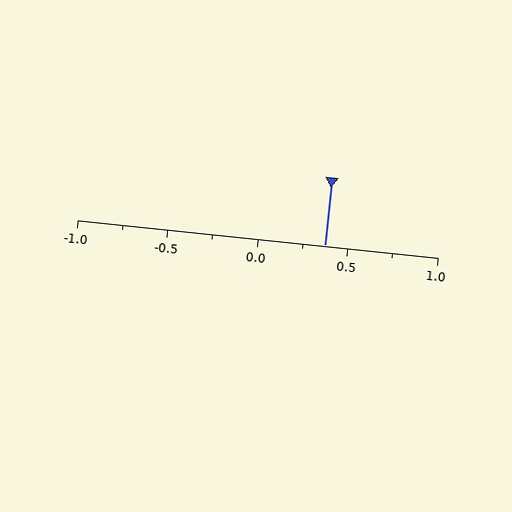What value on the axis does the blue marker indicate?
The marker indicates approximately 0.38.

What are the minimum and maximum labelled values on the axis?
The axis runs from -1.0 to 1.0.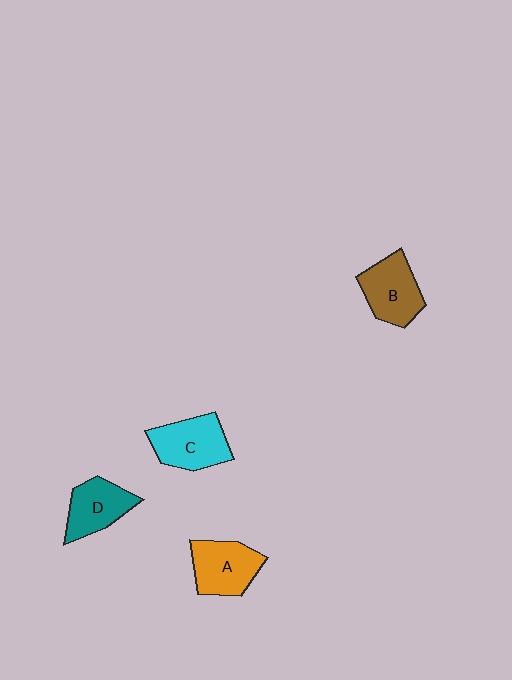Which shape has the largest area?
Shape C (cyan).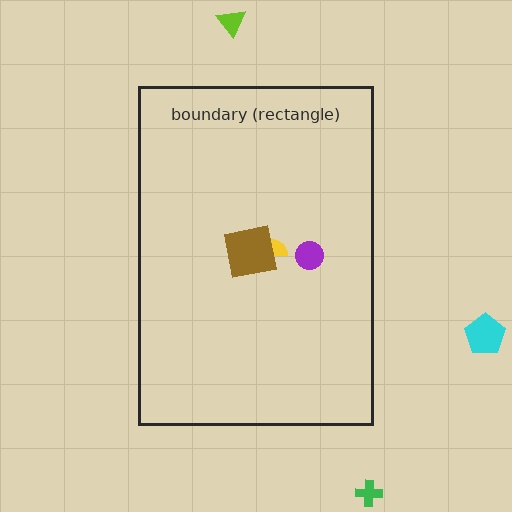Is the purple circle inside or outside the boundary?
Inside.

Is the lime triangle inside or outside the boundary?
Outside.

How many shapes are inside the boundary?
3 inside, 3 outside.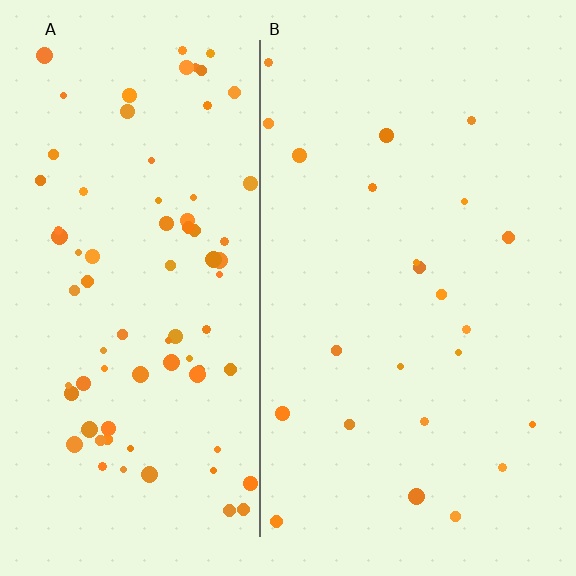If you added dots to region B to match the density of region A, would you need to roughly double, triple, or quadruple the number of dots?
Approximately triple.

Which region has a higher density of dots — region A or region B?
A (the left).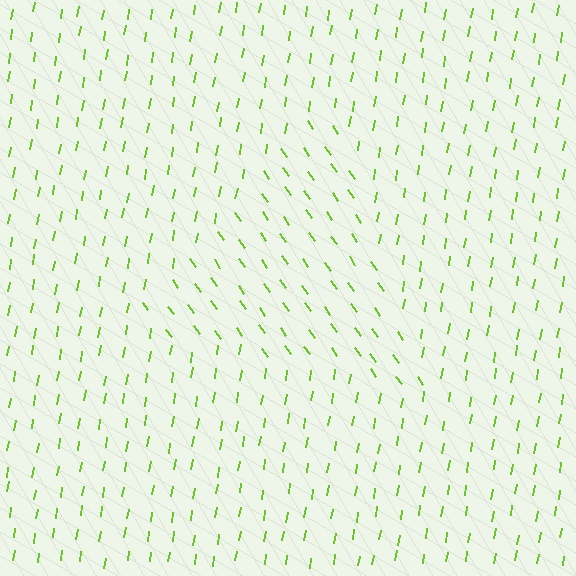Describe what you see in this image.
The image is filled with small lime line segments. A triangle region in the image has lines oriented differently from the surrounding lines, creating a visible texture boundary.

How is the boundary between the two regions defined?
The boundary is defined purely by a change in line orientation (approximately 45 degrees difference). All lines are the same color and thickness.